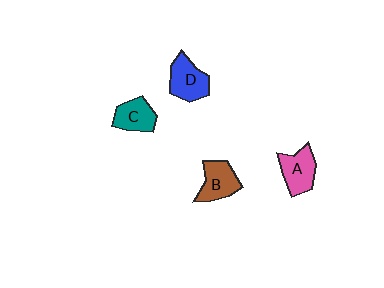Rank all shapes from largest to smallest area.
From largest to smallest: D (blue), A (pink), B (brown), C (teal).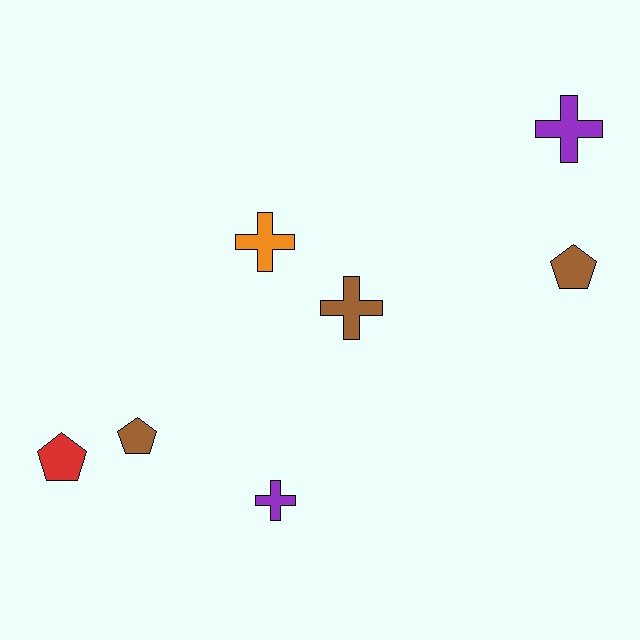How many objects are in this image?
There are 7 objects.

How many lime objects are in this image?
There are no lime objects.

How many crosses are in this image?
There are 4 crosses.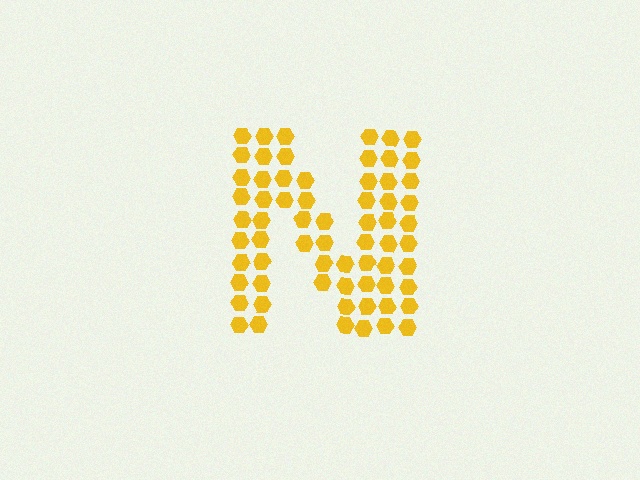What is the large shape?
The large shape is the letter N.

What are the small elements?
The small elements are hexagons.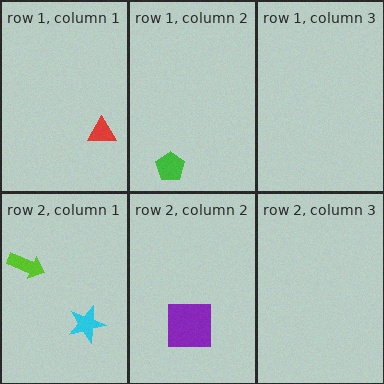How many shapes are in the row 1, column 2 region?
1.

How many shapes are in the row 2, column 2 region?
1.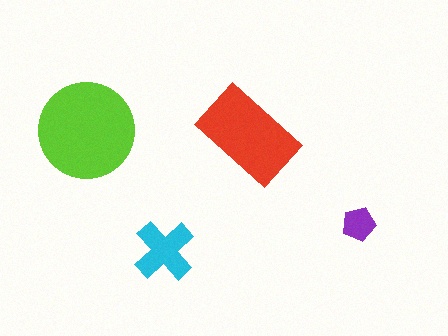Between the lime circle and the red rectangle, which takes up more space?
The lime circle.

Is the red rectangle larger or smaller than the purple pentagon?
Larger.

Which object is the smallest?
The purple pentagon.